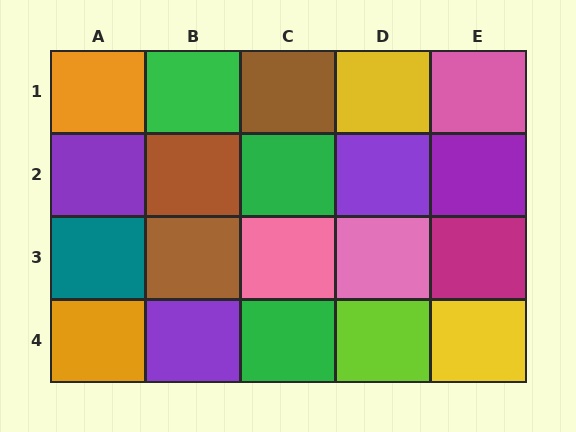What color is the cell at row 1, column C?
Brown.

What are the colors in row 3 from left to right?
Teal, brown, pink, pink, magenta.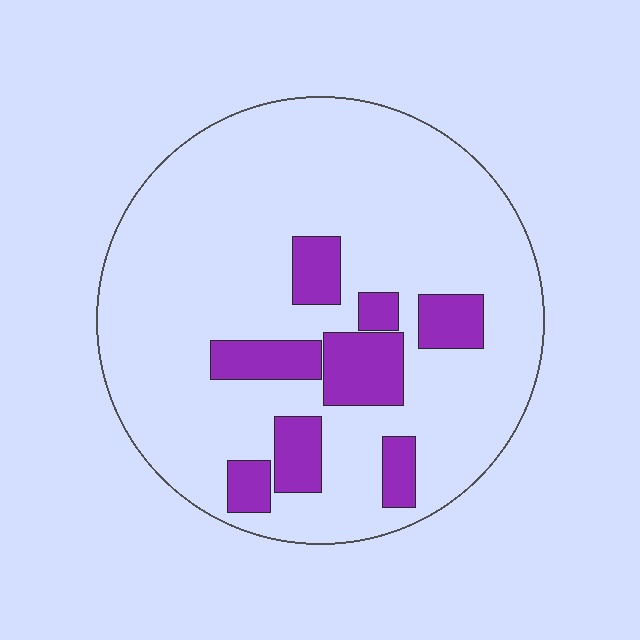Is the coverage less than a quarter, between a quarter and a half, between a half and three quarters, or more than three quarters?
Less than a quarter.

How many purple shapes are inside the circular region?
8.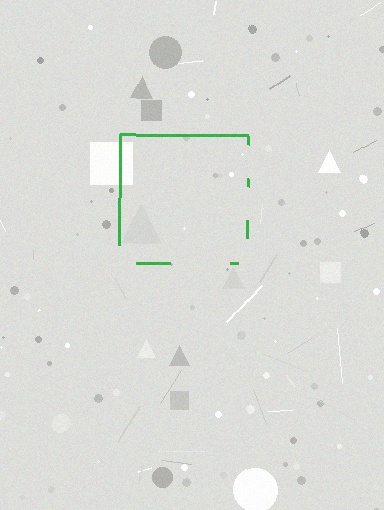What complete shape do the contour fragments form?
The contour fragments form a square.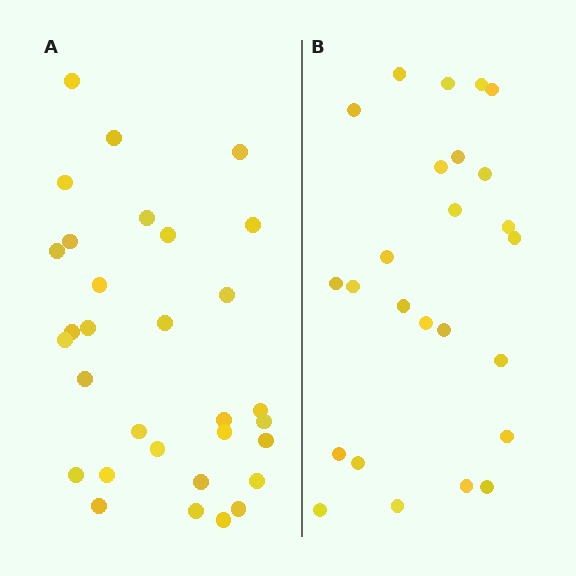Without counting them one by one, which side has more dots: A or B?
Region A (the left region) has more dots.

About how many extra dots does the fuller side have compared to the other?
Region A has about 6 more dots than region B.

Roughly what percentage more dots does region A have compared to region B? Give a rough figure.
About 25% more.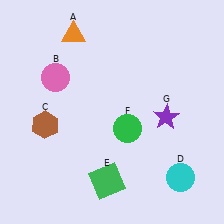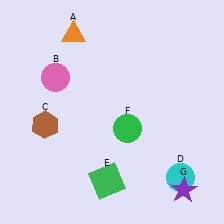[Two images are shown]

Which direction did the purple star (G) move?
The purple star (G) moved down.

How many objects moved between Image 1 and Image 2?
1 object moved between the two images.